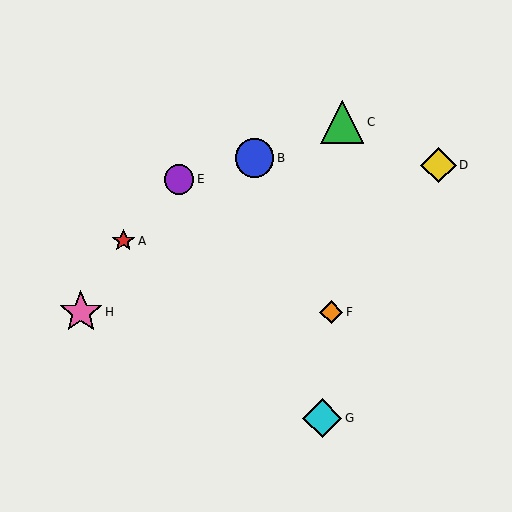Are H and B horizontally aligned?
No, H is at y≈312 and B is at y≈158.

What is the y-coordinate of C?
Object C is at y≈122.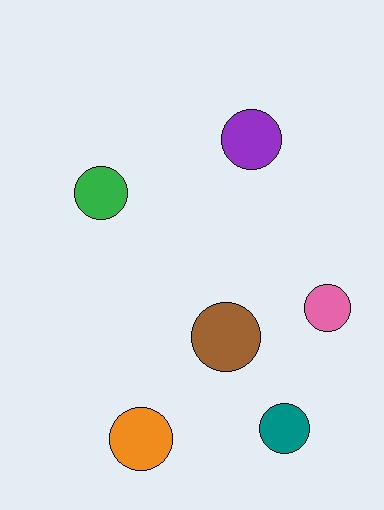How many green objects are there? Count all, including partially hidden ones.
There is 1 green object.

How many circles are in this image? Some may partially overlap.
There are 6 circles.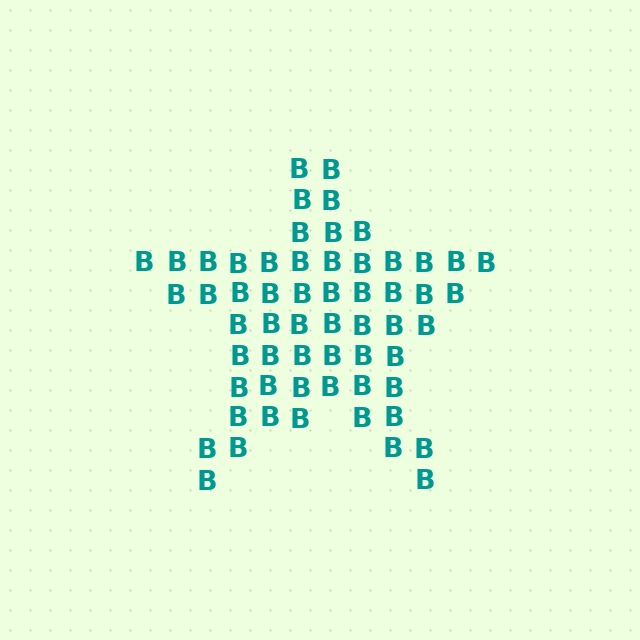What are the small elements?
The small elements are letter B's.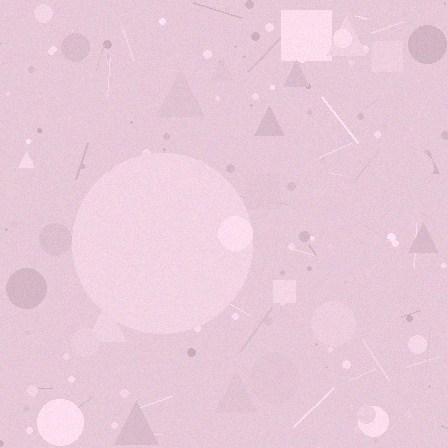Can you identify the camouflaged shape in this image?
The camouflaged shape is a circle.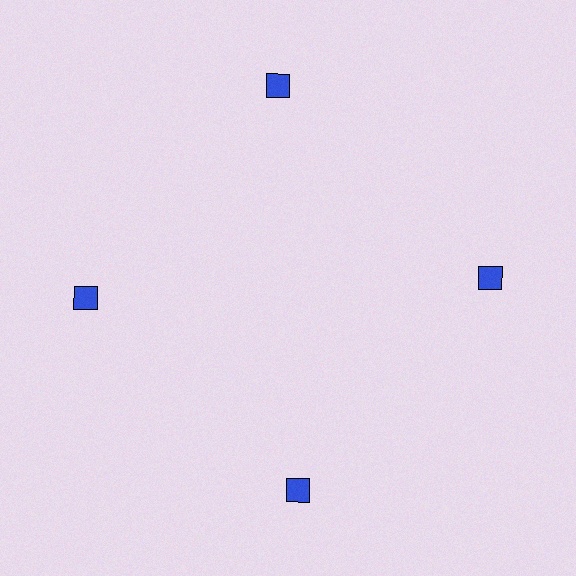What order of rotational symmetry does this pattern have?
This pattern has 4-fold rotational symmetry.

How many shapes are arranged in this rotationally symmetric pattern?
There are 4 shapes, arranged in 4 groups of 1.